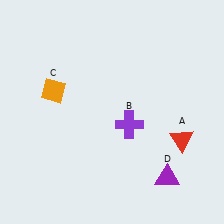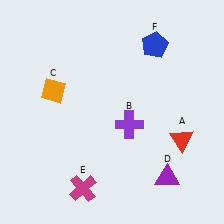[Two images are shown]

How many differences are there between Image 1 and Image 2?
There are 2 differences between the two images.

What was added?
A magenta cross (E), a blue pentagon (F) were added in Image 2.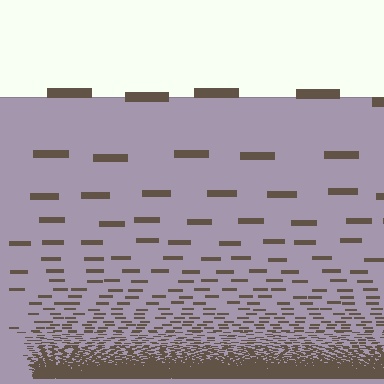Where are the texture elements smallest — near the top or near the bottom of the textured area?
Near the bottom.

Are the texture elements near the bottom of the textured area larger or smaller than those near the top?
Smaller. The gradient is inverted — elements near the bottom are smaller and denser.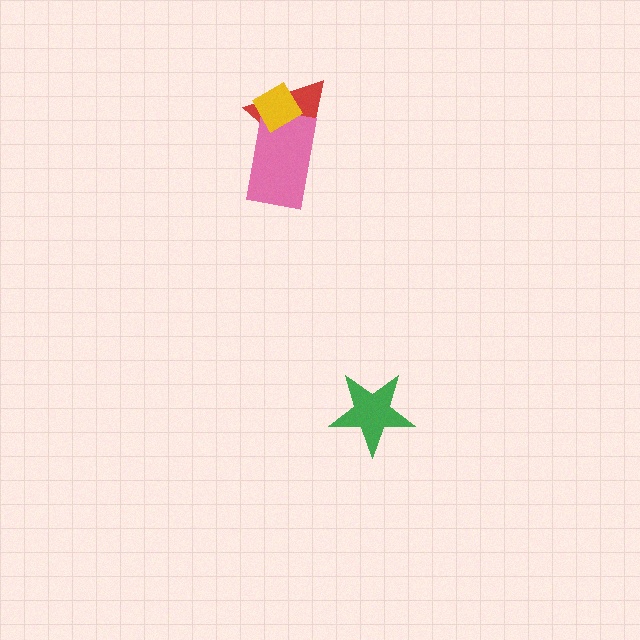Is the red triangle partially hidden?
Yes, it is partially covered by another shape.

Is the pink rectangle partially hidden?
Yes, it is partially covered by another shape.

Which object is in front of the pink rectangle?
The yellow diamond is in front of the pink rectangle.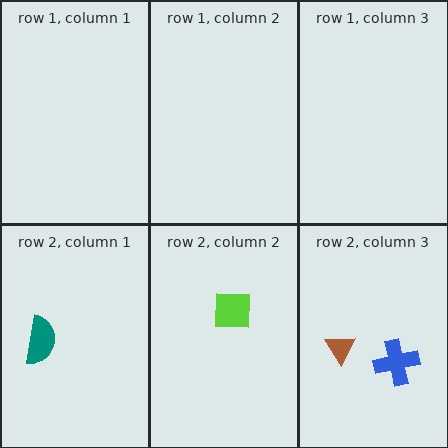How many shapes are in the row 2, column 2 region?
1.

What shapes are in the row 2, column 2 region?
The lime square.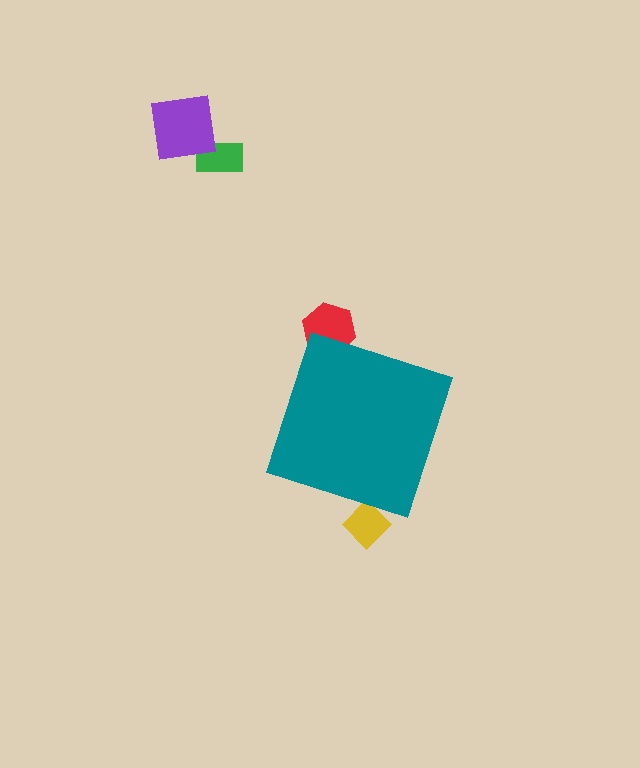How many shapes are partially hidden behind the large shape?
2 shapes are partially hidden.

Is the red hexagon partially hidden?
Yes, the red hexagon is partially hidden behind the teal diamond.